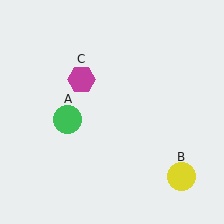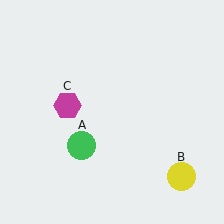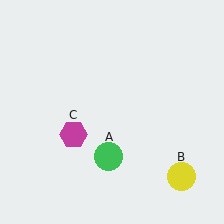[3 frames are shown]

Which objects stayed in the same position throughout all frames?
Yellow circle (object B) remained stationary.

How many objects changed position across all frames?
2 objects changed position: green circle (object A), magenta hexagon (object C).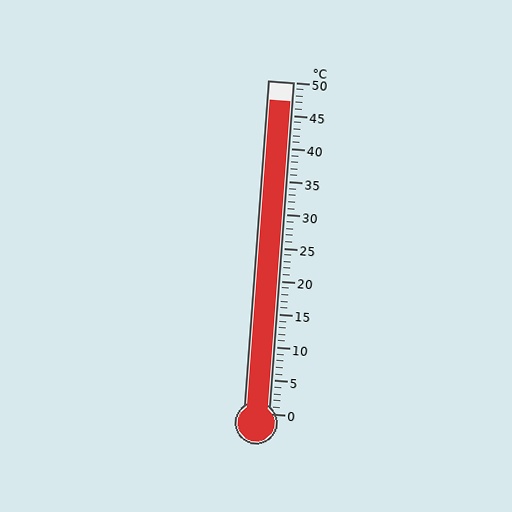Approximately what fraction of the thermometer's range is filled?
The thermometer is filled to approximately 95% of its range.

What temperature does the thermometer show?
The thermometer shows approximately 47°C.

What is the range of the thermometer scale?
The thermometer scale ranges from 0°C to 50°C.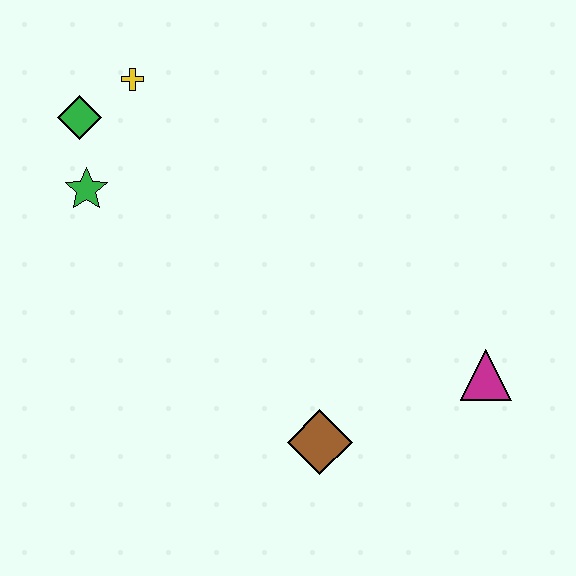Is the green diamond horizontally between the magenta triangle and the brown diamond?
No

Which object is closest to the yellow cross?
The green diamond is closest to the yellow cross.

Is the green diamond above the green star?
Yes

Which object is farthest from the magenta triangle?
The green diamond is farthest from the magenta triangle.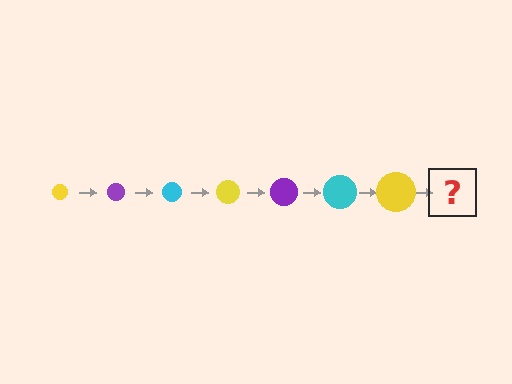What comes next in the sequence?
The next element should be a purple circle, larger than the previous one.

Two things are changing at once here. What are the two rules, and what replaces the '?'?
The two rules are that the circle grows larger each step and the color cycles through yellow, purple, and cyan. The '?' should be a purple circle, larger than the previous one.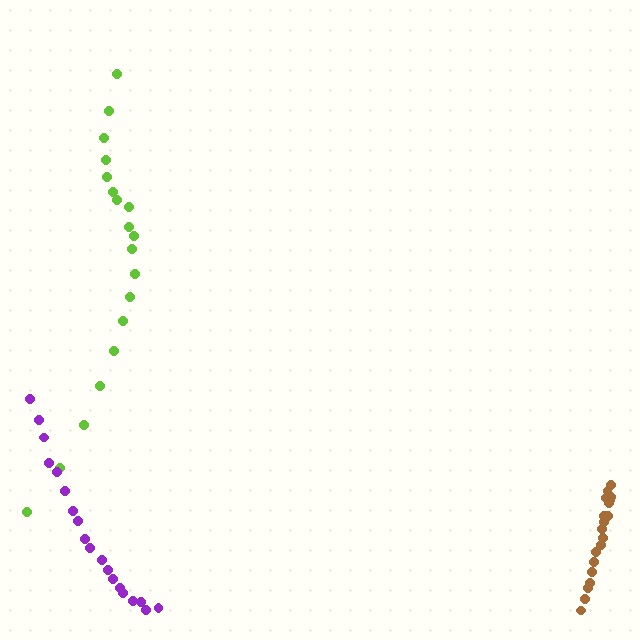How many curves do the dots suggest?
There are 3 distinct paths.